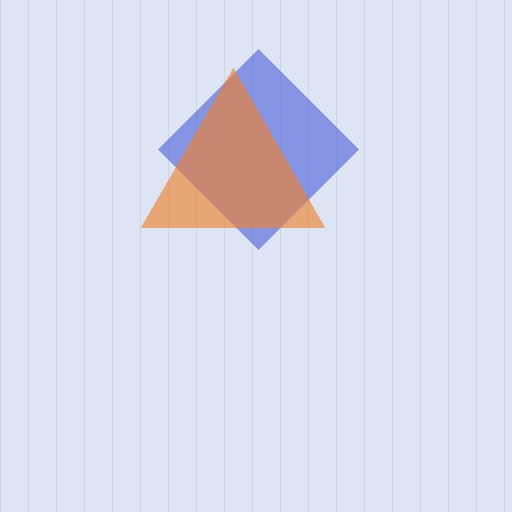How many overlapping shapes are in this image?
There are 2 overlapping shapes in the image.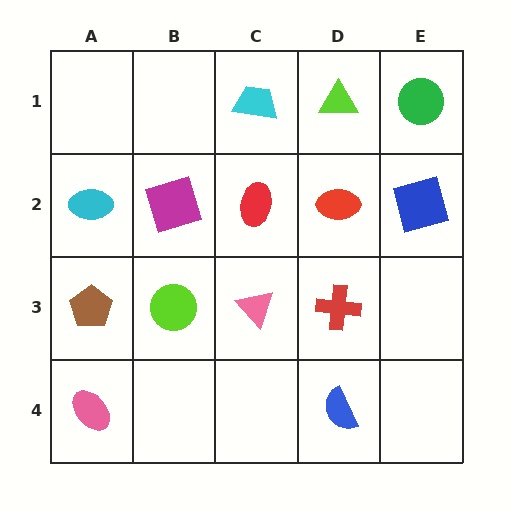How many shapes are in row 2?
5 shapes.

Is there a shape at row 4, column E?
No, that cell is empty.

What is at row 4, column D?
A blue semicircle.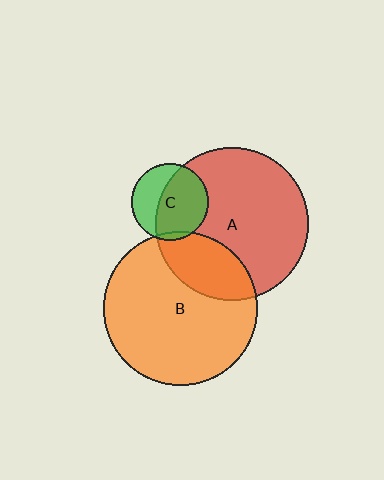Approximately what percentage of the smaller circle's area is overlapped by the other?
Approximately 5%.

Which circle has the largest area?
Circle B (orange).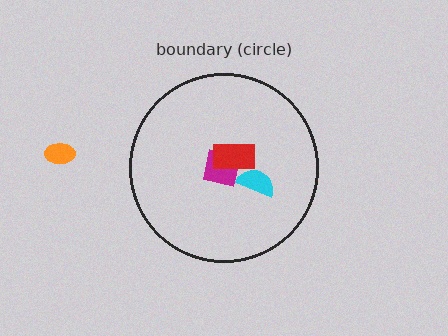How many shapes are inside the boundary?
3 inside, 1 outside.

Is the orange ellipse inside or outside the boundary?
Outside.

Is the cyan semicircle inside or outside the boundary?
Inside.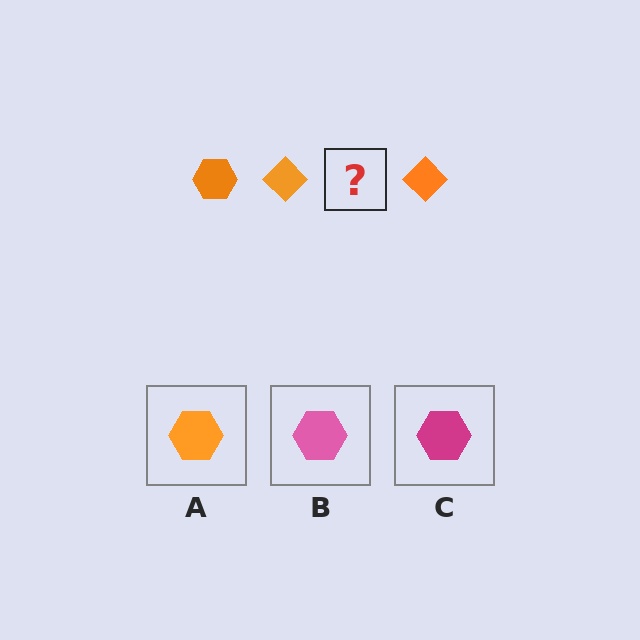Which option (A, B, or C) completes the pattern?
A.